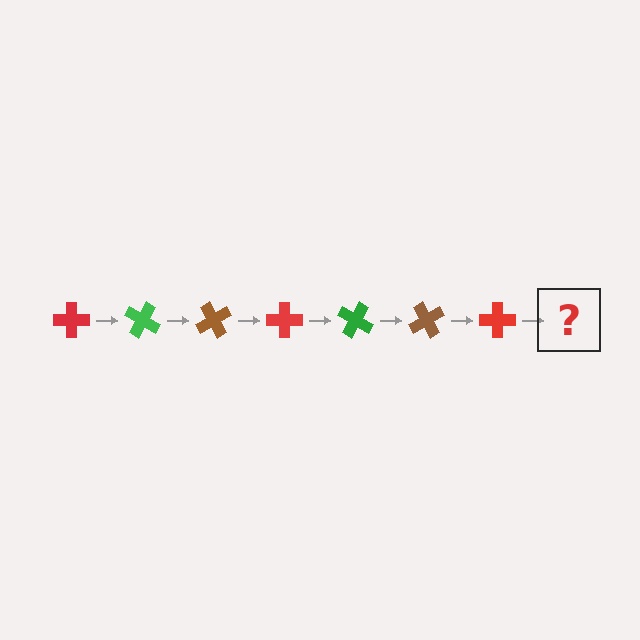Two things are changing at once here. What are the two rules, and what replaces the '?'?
The two rules are that it rotates 30 degrees each step and the color cycles through red, green, and brown. The '?' should be a green cross, rotated 210 degrees from the start.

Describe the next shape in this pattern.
It should be a green cross, rotated 210 degrees from the start.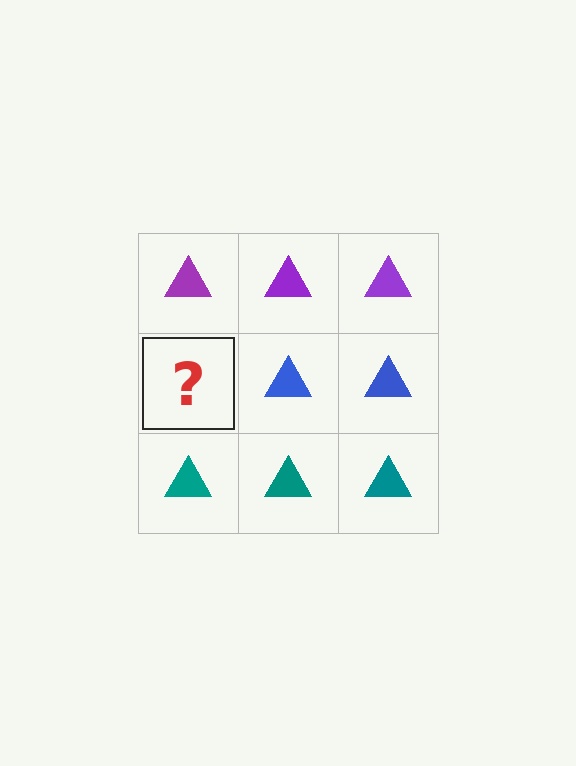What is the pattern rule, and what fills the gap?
The rule is that each row has a consistent color. The gap should be filled with a blue triangle.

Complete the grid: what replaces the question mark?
The question mark should be replaced with a blue triangle.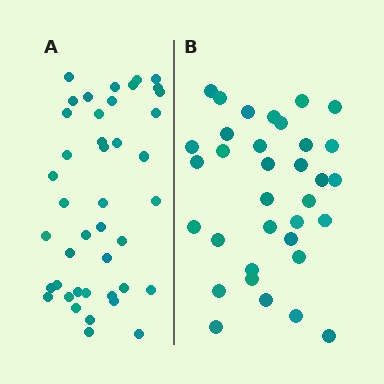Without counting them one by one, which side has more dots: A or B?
Region A (the left region) has more dots.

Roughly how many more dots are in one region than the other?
Region A has roughly 8 or so more dots than region B.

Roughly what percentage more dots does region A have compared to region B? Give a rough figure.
About 25% more.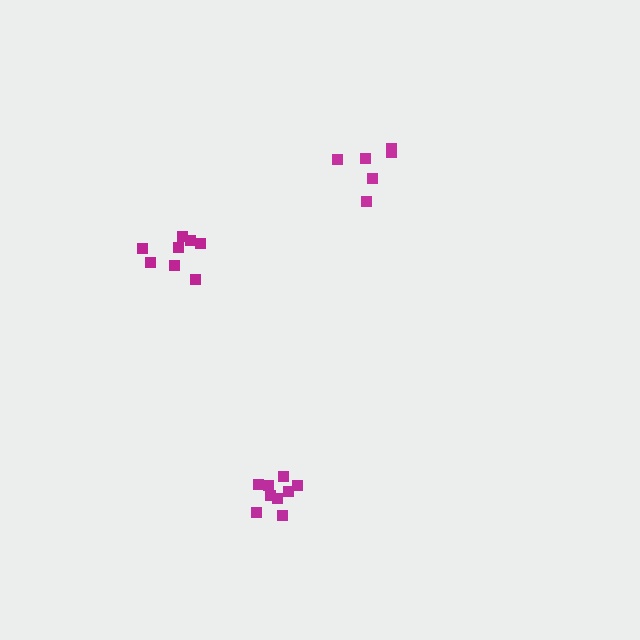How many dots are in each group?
Group 1: 8 dots, Group 2: 6 dots, Group 3: 9 dots (23 total).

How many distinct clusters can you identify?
There are 3 distinct clusters.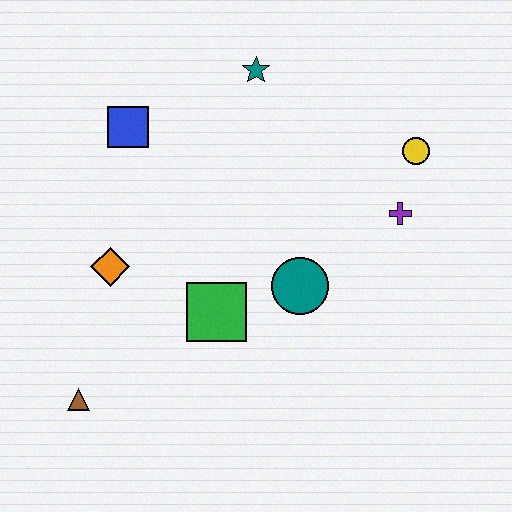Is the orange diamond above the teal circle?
Yes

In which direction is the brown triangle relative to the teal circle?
The brown triangle is to the left of the teal circle.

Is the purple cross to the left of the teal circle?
No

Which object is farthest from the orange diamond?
The yellow circle is farthest from the orange diamond.